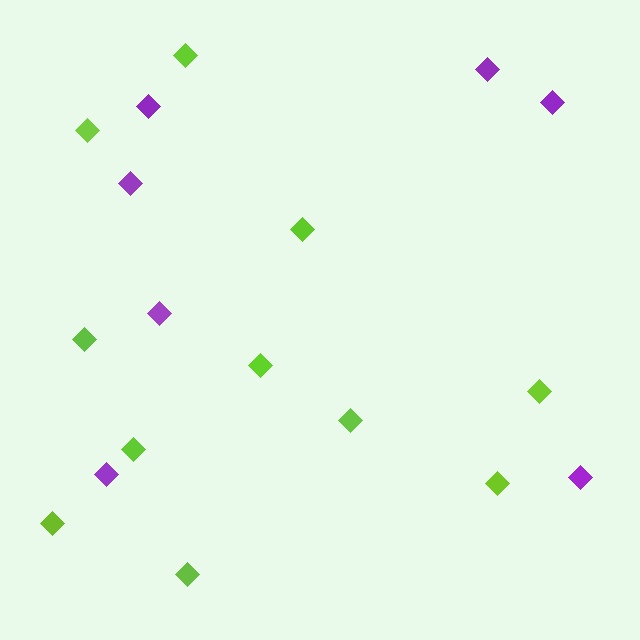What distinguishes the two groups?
There are 2 groups: one group of lime diamonds (11) and one group of purple diamonds (7).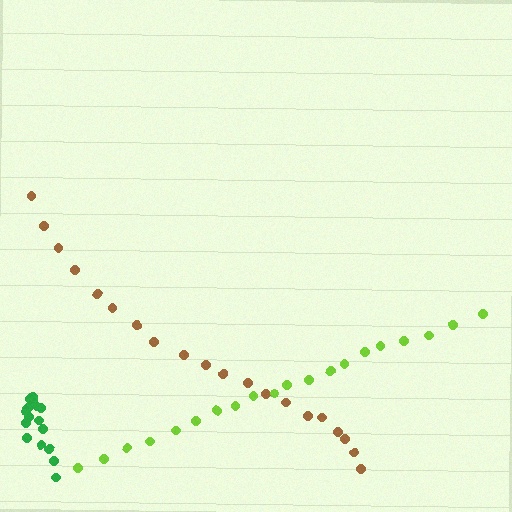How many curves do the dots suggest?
There are 3 distinct paths.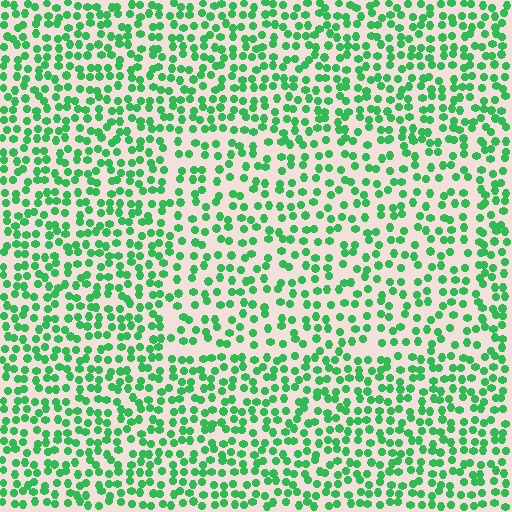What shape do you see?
I see a rectangle.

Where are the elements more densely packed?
The elements are more densely packed outside the rectangle boundary.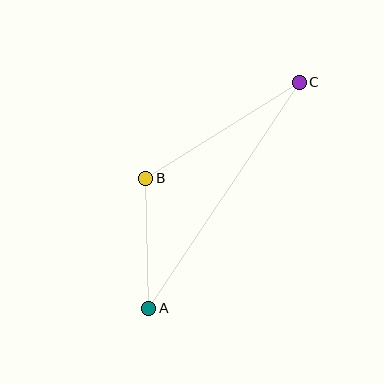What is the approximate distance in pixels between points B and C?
The distance between B and C is approximately 181 pixels.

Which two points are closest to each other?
Points A and B are closest to each other.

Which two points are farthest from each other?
Points A and C are farthest from each other.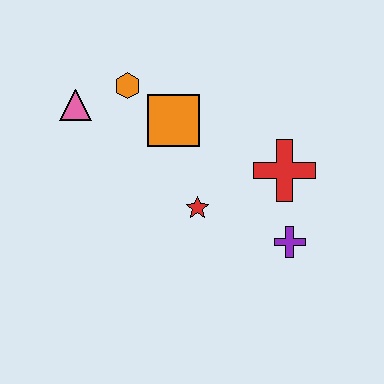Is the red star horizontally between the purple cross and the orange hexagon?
Yes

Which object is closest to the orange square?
The orange hexagon is closest to the orange square.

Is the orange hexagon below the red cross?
No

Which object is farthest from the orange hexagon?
The purple cross is farthest from the orange hexagon.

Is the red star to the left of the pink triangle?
No